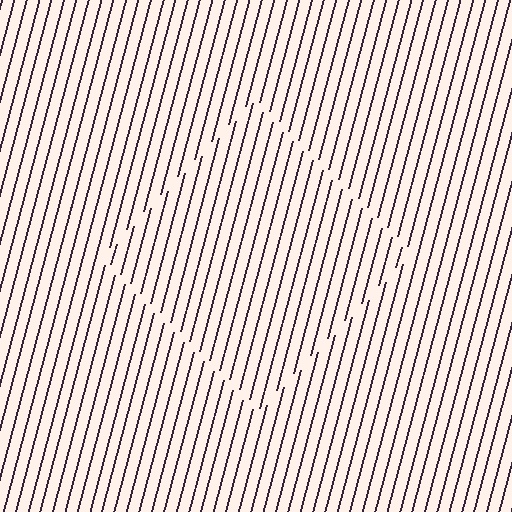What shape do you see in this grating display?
An illusory square. The interior of the shape contains the same grating, shifted by half a period — the contour is defined by the phase discontinuity where line-ends from the inner and outer gratings abut.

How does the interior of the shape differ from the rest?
The interior of the shape contains the same grating, shifted by half a period — the contour is defined by the phase discontinuity where line-ends from the inner and outer gratings abut.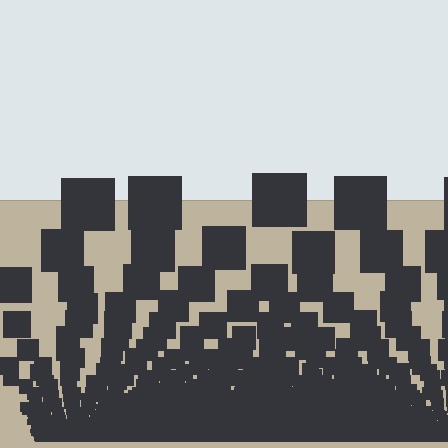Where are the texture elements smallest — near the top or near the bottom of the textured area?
Near the bottom.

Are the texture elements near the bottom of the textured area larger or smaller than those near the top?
Smaller. The gradient is inverted — elements near the bottom are smaller and denser.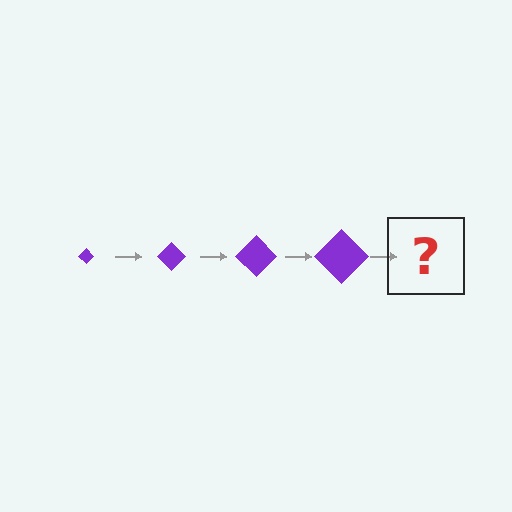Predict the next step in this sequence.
The next step is a purple diamond, larger than the previous one.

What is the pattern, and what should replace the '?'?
The pattern is that the diamond gets progressively larger each step. The '?' should be a purple diamond, larger than the previous one.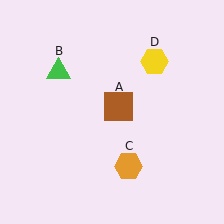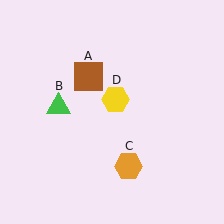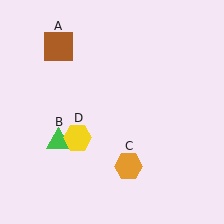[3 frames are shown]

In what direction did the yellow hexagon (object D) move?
The yellow hexagon (object D) moved down and to the left.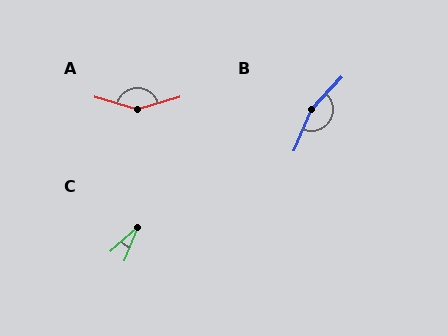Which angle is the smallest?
C, at approximately 26 degrees.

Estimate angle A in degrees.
Approximately 147 degrees.